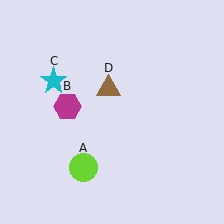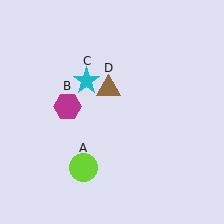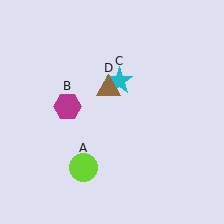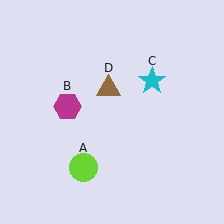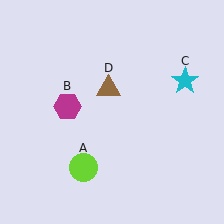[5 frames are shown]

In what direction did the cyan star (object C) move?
The cyan star (object C) moved right.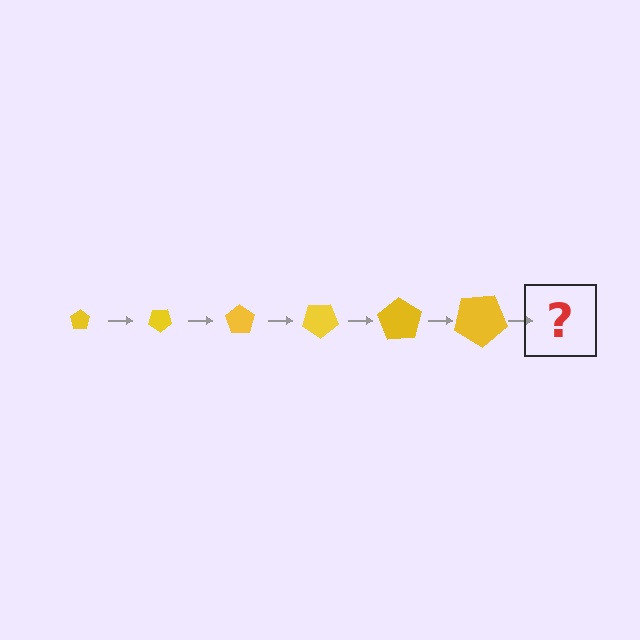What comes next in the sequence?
The next element should be a pentagon, larger than the previous one and rotated 210 degrees from the start.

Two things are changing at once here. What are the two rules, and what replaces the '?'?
The two rules are that the pentagon grows larger each step and it rotates 35 degrees each step. The '?' should be a pentagon, larger than the previous one and rotated 210 degrees from the start.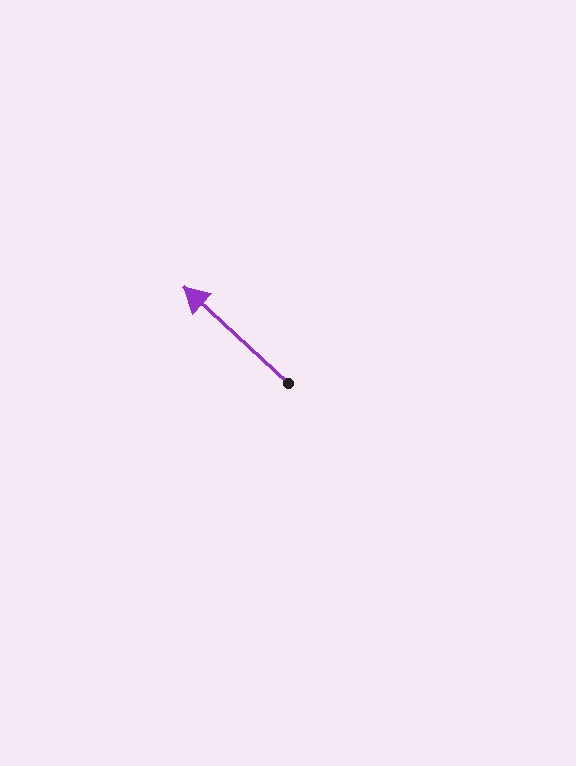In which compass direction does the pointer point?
Northwest.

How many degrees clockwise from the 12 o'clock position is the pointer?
Approximately 313 degrees.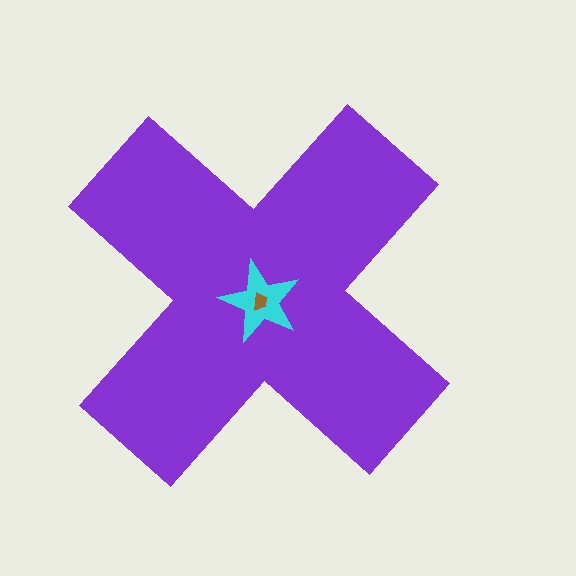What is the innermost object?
The brown trapezoid.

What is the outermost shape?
The purple cross.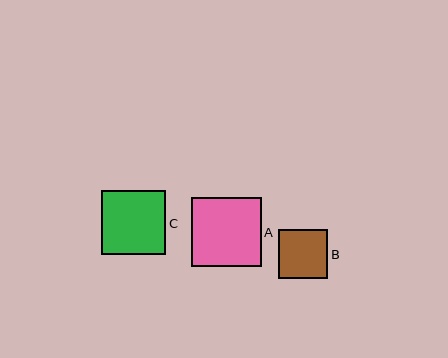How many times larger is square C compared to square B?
Square C is approximately 1.3 times the size of square B.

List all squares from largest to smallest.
From largest to smallest: A, C, B.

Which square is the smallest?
Square B is the smallest with a size of approximately 50 pixels.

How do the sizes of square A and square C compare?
Square A and square C are approximately the same size.